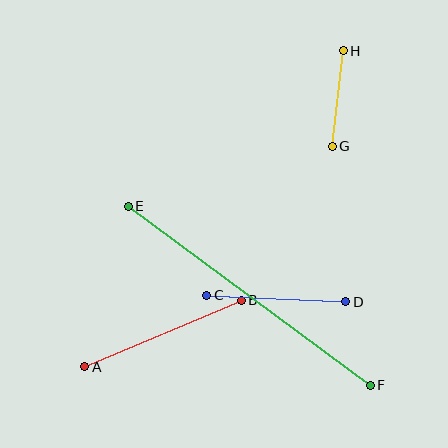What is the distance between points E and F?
The distance is approximately 301 pixels.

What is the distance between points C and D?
The distance is approximately 139 pixels.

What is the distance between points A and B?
The distance is approximately 170 pixels.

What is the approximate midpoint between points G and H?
The midpoint is at approximately (338, 99) pixels.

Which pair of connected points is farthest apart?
Points E and F are farthest apart.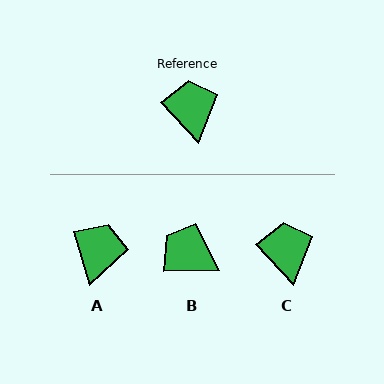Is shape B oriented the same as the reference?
No, it is off by about 48 degrees.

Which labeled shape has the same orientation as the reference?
C.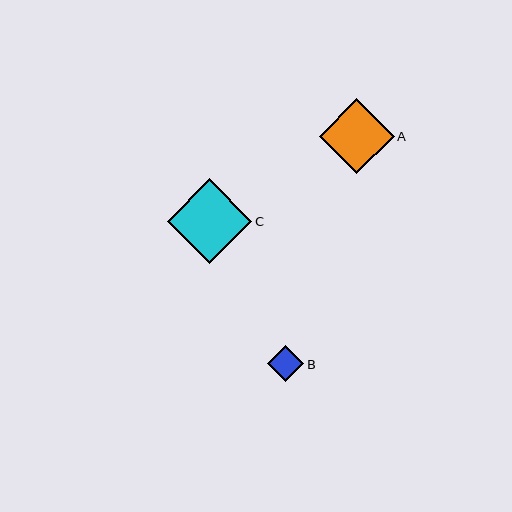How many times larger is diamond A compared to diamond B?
Diamond A is approximately 2.1 times the size of diamond B.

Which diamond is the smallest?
Diamond B is the smallest with a size of approximately 36 pixels.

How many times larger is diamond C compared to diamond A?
Diamond C is approximately 1.1 times the size of diamond A.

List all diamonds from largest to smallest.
From largest to smallest: C, A, B.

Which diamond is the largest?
Diamond C is the largest with a size of approximately 85 pixels.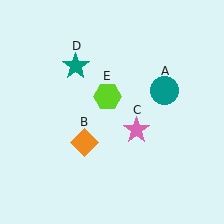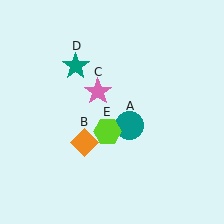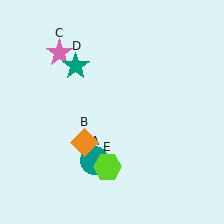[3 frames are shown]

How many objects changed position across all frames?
3 objects changed position: teal circle (object A), pink star (object C), lime hexagon (object E).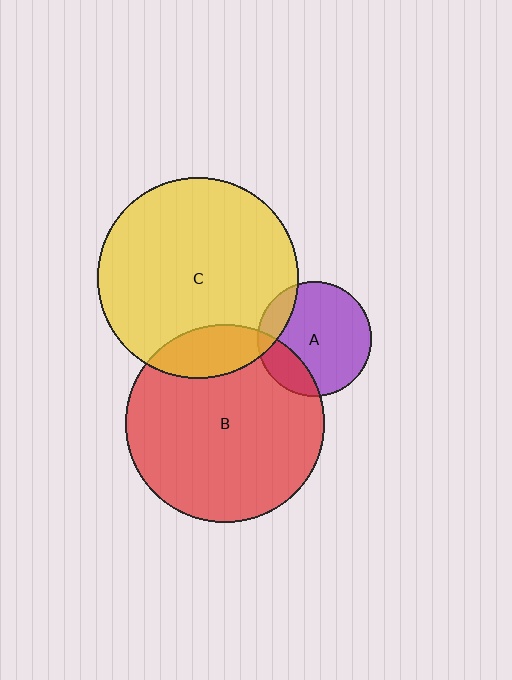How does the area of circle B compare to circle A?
Approximately 3.0 times.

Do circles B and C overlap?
Yes.